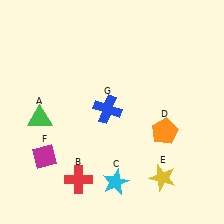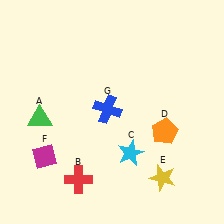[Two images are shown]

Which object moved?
The cyan star (C) moved up.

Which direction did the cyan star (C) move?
The cyan star (C) moved up.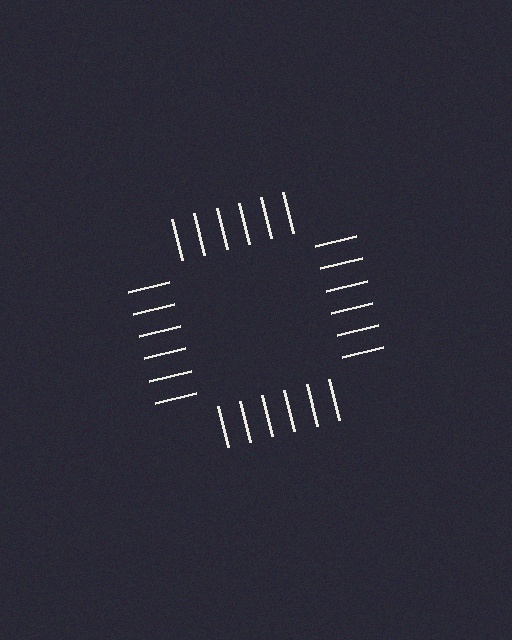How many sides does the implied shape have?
4 sides — the line-ends trace a square.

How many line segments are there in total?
24 — 6 along each of the 4 edges.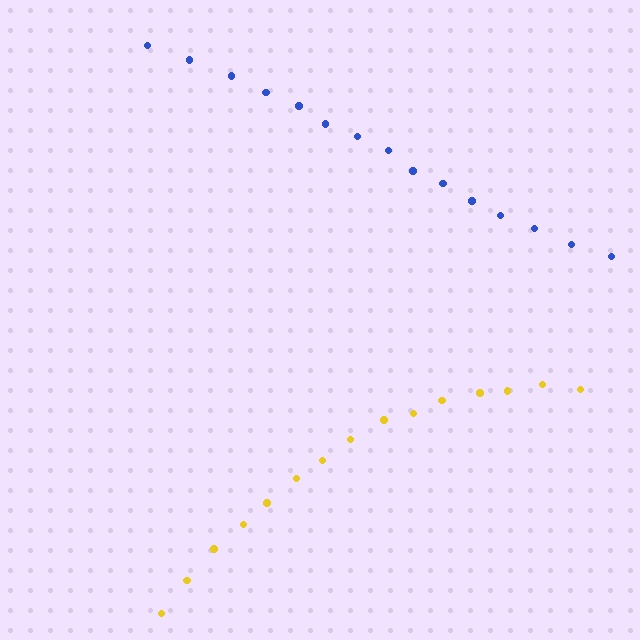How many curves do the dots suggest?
There are 2 distinct paths.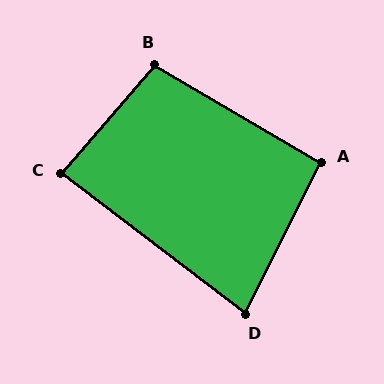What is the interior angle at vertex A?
Approximately 93 degrees (approximately right).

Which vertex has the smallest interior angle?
D, at approximately 80 degrees.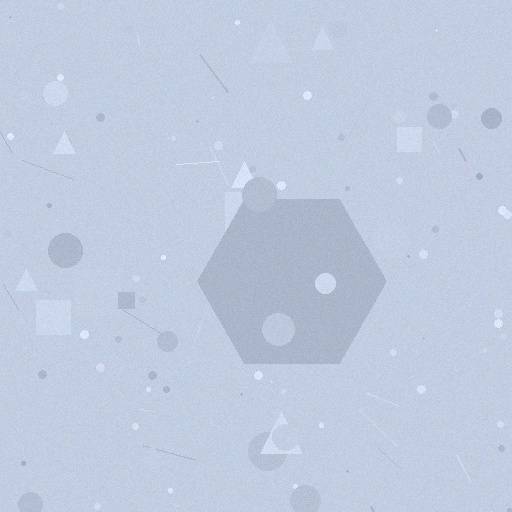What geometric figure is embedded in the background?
A hexagon is embedded in the background.